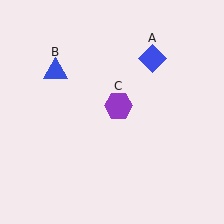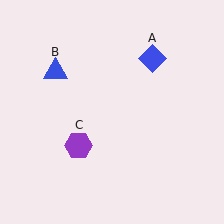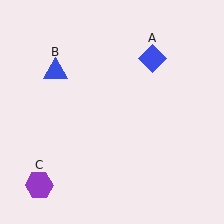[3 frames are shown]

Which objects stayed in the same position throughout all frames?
Blue diamond (object A) and blue triangle (object B) remained stationary.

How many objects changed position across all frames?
1 object changed position: purple hexagon (object C).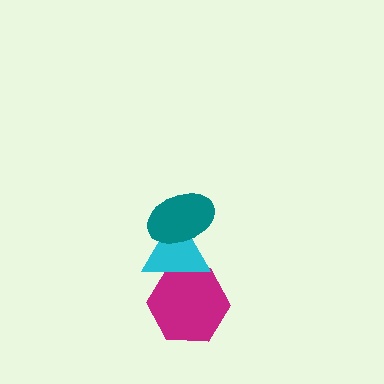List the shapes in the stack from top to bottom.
From top to bottom: the teal ellipse, the cyan triangle, the magenta hexagon.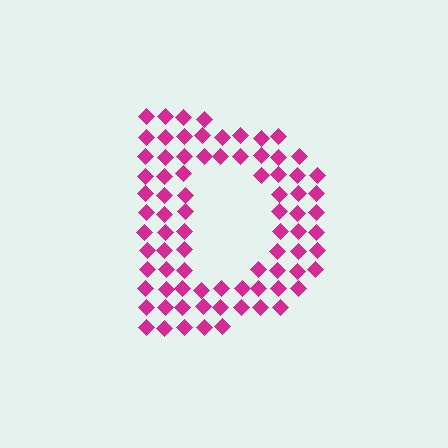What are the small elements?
The small elements are diamonds.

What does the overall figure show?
The overall figure shows the letter D.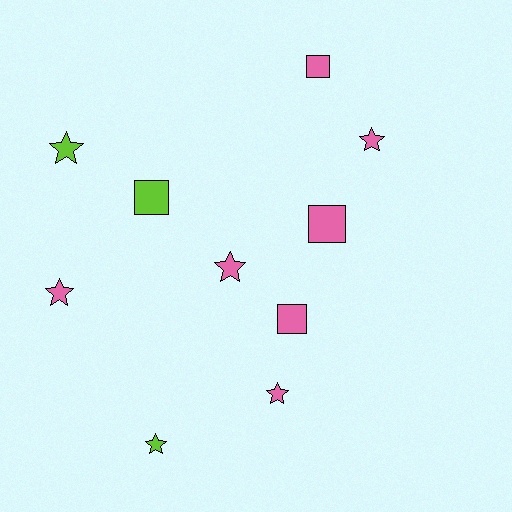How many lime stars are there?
There are 2 lime stars.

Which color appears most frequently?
Pink, with 7 objects.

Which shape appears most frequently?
Star, with 6 objects.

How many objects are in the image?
There are 10 objects.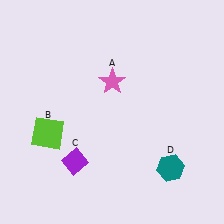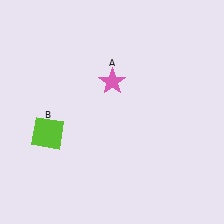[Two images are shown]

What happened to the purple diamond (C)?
The purple diamond (C) was removed in Image 2. It was in the bottom-left area of Image 1.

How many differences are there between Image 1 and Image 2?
There are 2 differences between the two images.